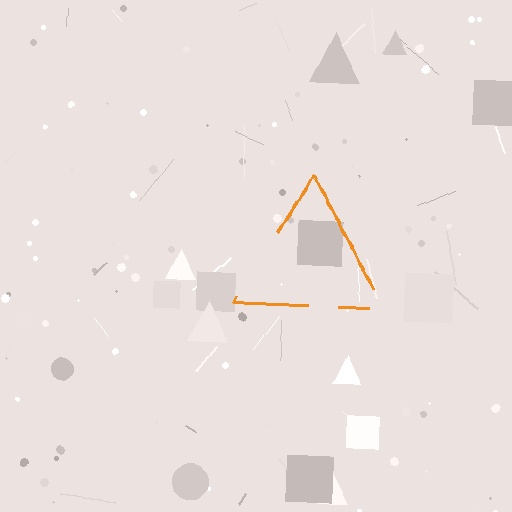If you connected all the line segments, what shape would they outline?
They would outline a triangle.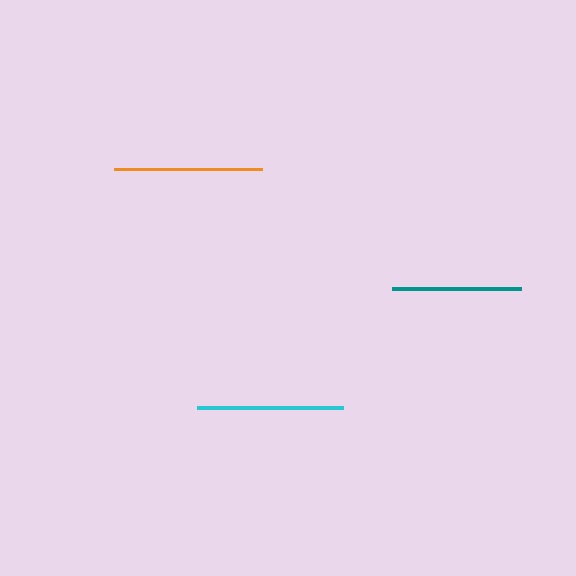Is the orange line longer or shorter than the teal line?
The orange line is longer than the teal line.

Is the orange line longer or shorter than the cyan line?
The orange line is longer than the cyan line.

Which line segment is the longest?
The orange line is the longest at approximately 147 pixels.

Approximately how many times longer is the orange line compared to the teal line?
The orange line is approximately 1.1 times the length of the teal line.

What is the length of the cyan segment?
The cyan segment is approximately 147 pixels long.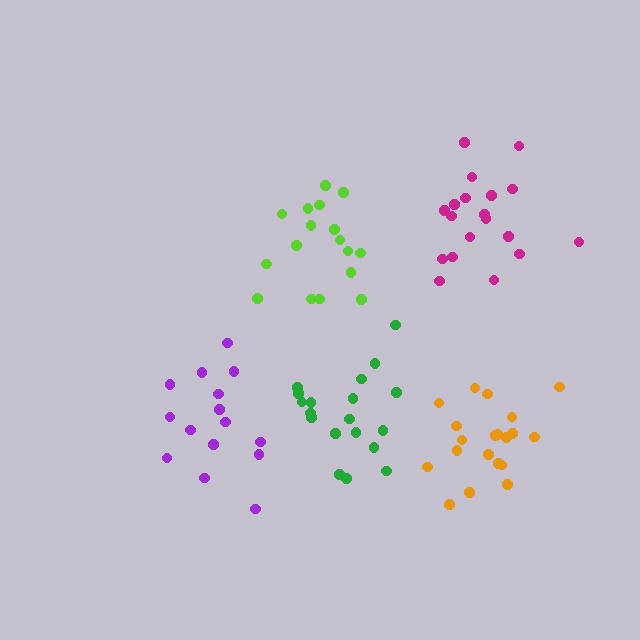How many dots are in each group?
Group 1: 19 dots, Group 2: 17 dots, Group 3: 15 dots, Group 4: 19 dots, Group 5: 20 dots (90 total).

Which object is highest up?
The magenta cluster is topmost.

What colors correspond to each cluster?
The clusters are colored: magenta, lime, purple, green, orange.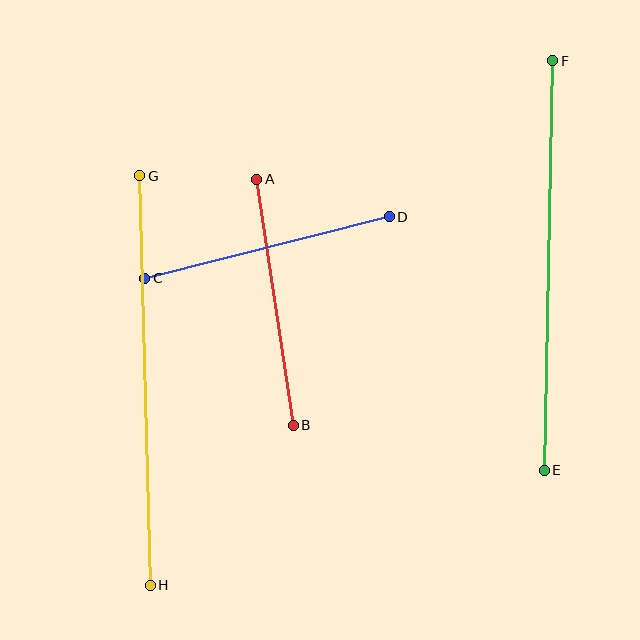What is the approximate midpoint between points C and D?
The midpoint is at approximately (267, 247) pixels.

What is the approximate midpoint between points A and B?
The midpoint is at approximately (275, 302) pixels.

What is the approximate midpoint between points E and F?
The midpoint is at approximately (548, 266) pixels.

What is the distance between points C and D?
The distance is approximately 252 pixels.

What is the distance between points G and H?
The distance is approximately 410 pixels.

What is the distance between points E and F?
The distance is approximately 410 pixels.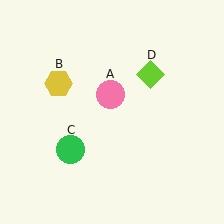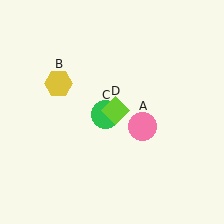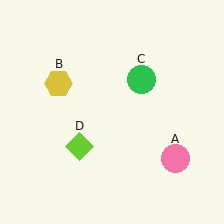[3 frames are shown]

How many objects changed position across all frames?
3 objects changed position: pink circle (object A), green circle (object C), lime diamond (object D).